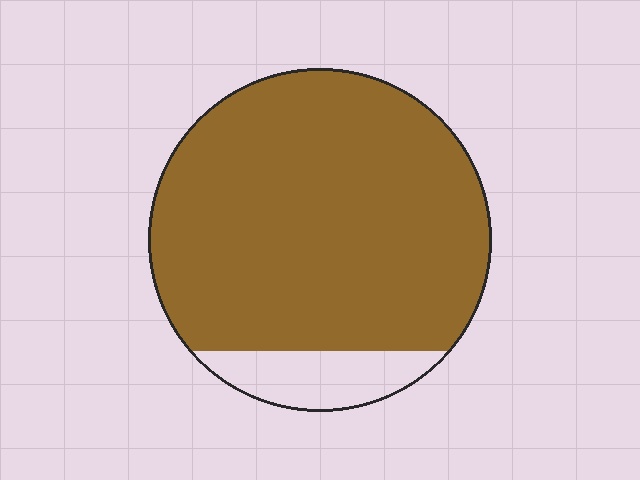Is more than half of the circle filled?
Yes.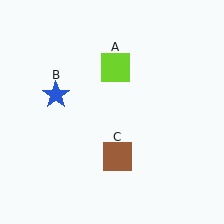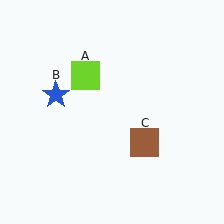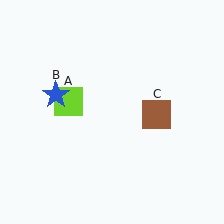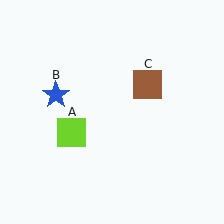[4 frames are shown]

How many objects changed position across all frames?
2 objects changed position: lime square (object A), brown square (object C).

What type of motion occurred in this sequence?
The lime square (object A), brown square (object C) rotated counterclockwise around the center of the scene.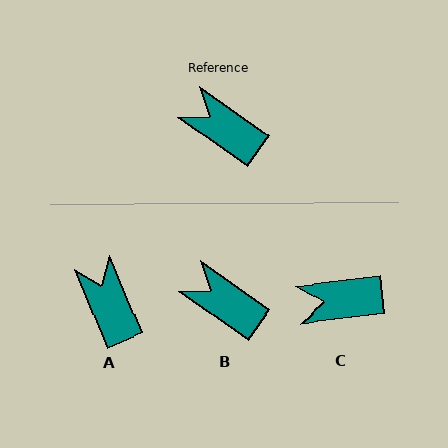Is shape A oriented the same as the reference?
No, it is off by about 32 degrees.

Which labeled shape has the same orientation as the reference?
B.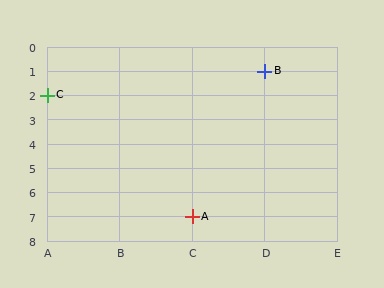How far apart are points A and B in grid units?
Points A and B are 1 column and 6 rows apart (about 6.1 grid units diagonally).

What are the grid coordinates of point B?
Point B is at grid coordinates (D, 1).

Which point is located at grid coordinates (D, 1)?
Point B is at (D, 1).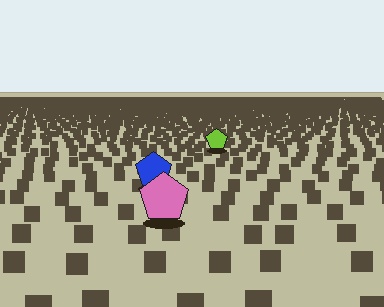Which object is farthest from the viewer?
The lime pentagon is farthest from the viewer. It appears smaller and the ground texture around it is denser.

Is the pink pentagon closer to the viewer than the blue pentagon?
Yes. The pink pentagon is closer — you can tell from the texture gradient: the ground texture is coarser near it.